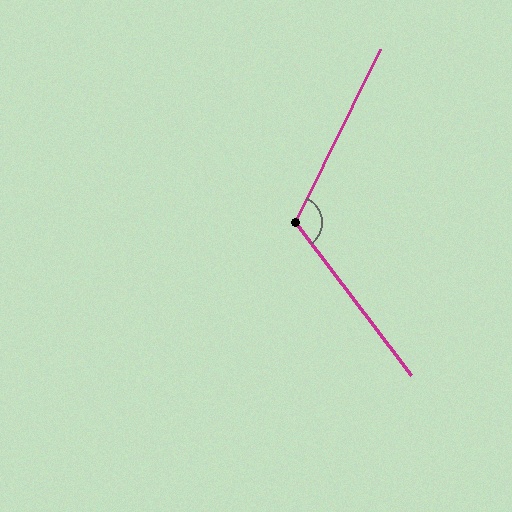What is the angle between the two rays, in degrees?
Approximately 116 degrees.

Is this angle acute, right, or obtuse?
It is obtuse.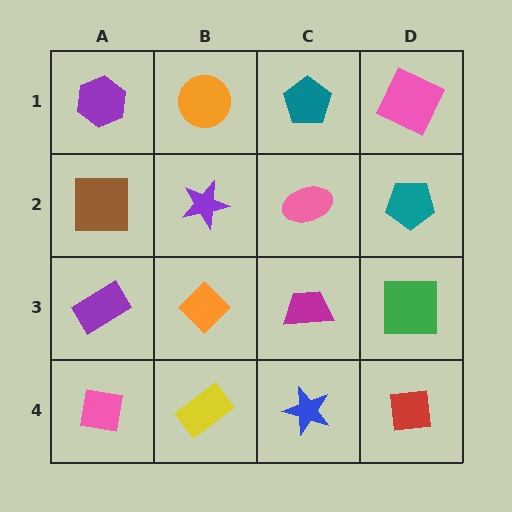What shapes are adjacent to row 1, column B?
A purple star (row 2, column B), a purple hexagon (row 1, column A), a teal pentagon (row 1, column C).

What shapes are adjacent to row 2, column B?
An orange circle (row 1, column B), an orange diamond (row 3, column B), a brown square (row 2, column A), a pink ellipse (row 2, column C).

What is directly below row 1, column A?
A brown square.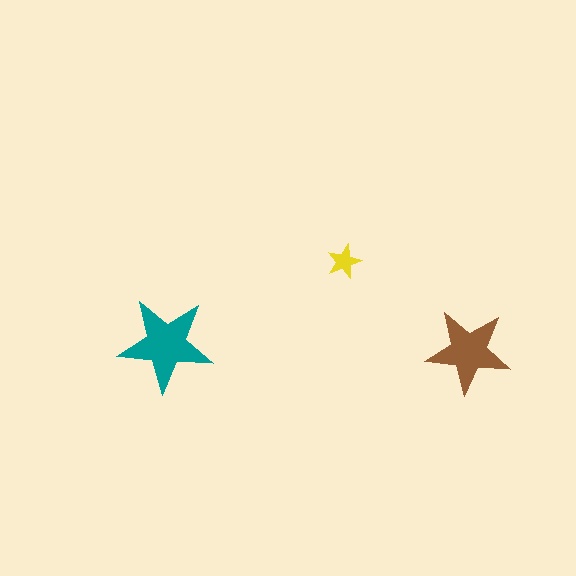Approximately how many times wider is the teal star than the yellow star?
About 3 times wider.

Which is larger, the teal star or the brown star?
The teal one.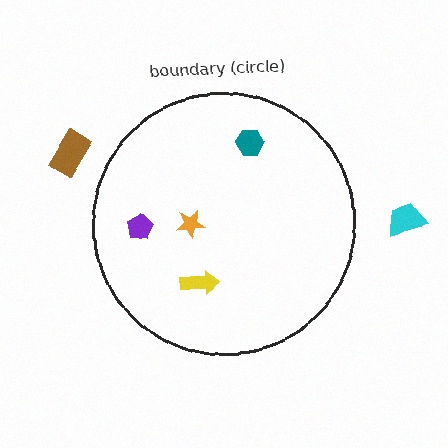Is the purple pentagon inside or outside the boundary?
Inside.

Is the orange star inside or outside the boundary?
Inside.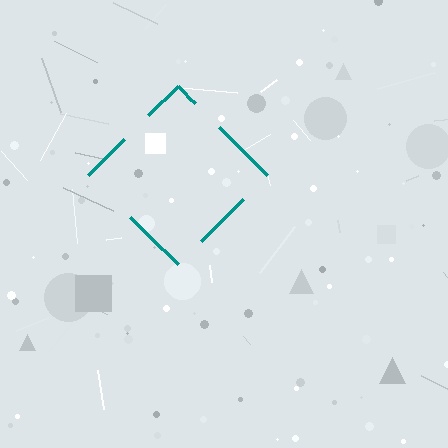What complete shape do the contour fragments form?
The contour fragments form a diamond.